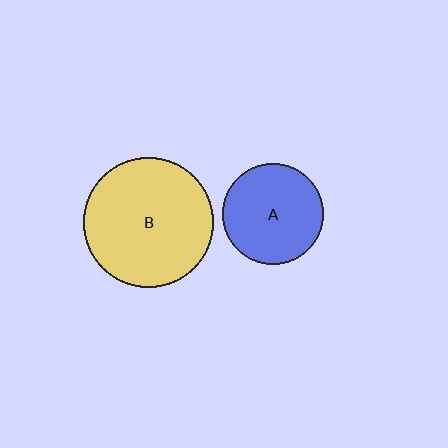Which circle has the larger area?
Circle B (yellow).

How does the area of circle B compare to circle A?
Approximately 1.7 times.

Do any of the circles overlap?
No, none of the circles overlap.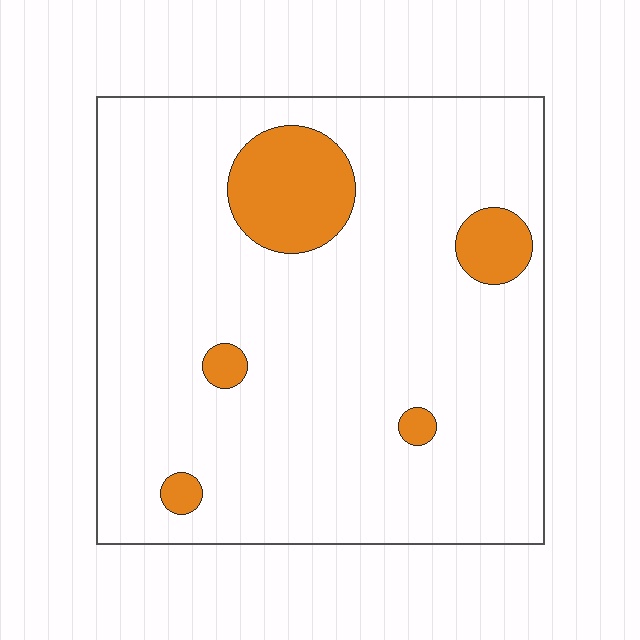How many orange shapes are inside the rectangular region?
5.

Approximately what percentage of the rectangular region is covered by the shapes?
Approximately 10%.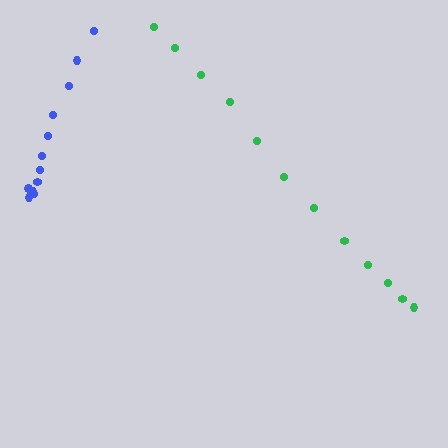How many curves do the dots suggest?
There are 2 distinct paths.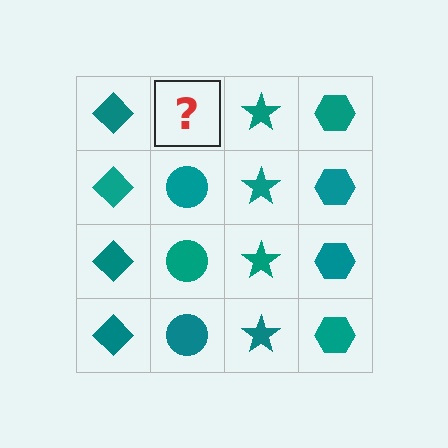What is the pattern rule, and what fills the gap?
The rule is that each column has a consistent shape. The gap should be filled with a teal circle.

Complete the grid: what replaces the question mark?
The question mark should be replaced with a teal circle.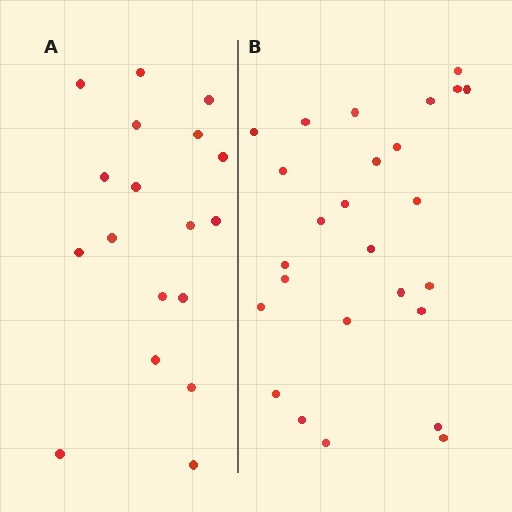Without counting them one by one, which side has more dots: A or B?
Region B (the right region) has more dots.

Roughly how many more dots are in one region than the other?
Region B has roughly 8 or so more dots than region A.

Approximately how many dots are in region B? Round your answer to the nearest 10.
About 30 dots. (The exact count is 26, which rounds to 30.)